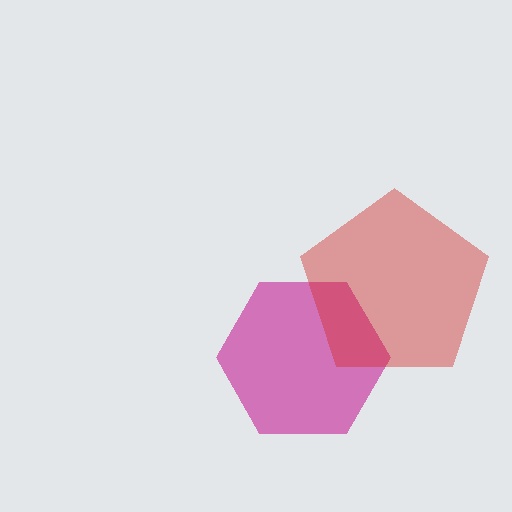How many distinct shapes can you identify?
There are 2 distinct shapes: a magenta hexagon, a red pentagon.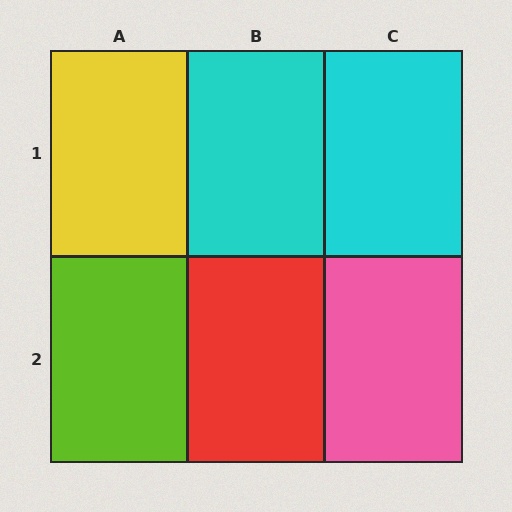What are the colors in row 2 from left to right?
Lime, red, pink.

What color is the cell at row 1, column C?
Cyan.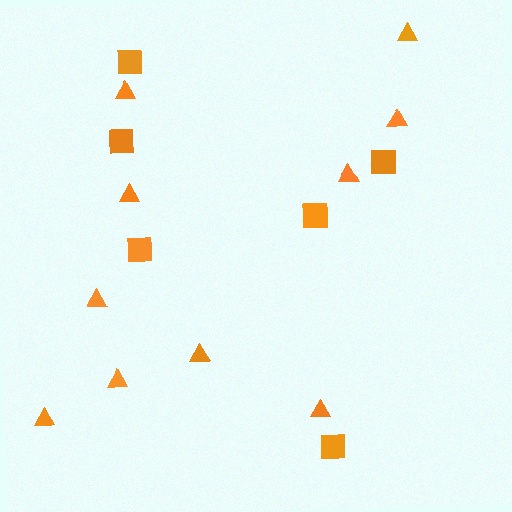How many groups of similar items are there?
There are 2 groups: one group of triangles (10) and one group of squares (6).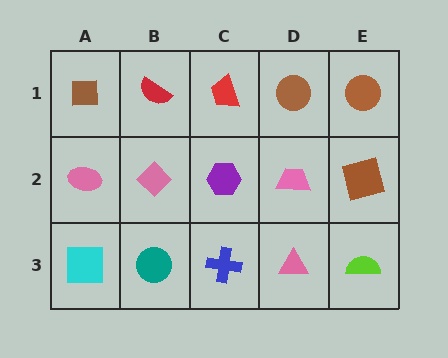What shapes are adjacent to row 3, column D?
A pink trapezoid (row 2, column D), a blue cross (row 3, column C), a lime semicircle (row 3, column E).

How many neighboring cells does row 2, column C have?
4.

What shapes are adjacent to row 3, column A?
A pink ellipse (row 2, column A), a teal circle (row 3, column B).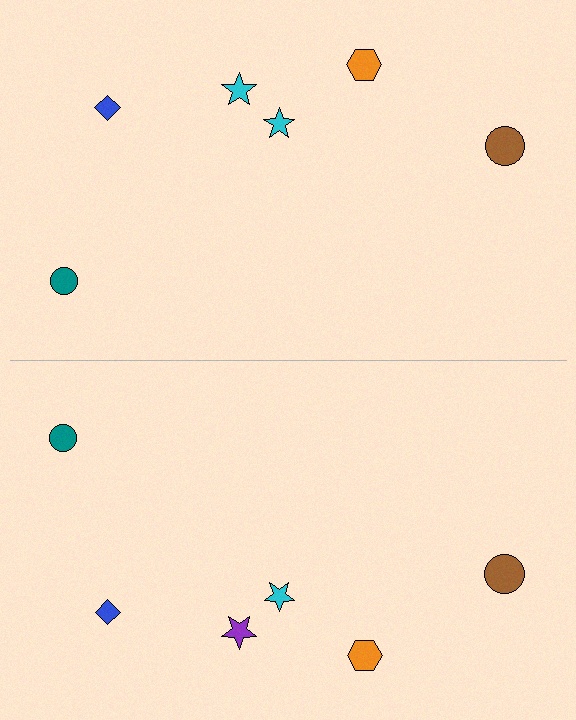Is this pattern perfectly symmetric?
No, the pattern is not perfectly symmetric. The purple star on the bottom side breaks the symmetry — its mirror counterpart is cyan.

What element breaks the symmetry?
The purple star on the bottom side breaks the symmetry — its mirror counterpart is cyan.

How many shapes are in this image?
There are 12 shapes in this image.